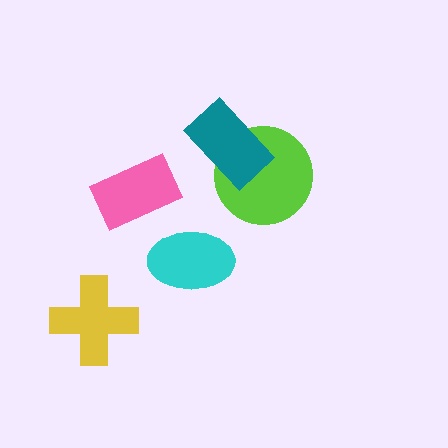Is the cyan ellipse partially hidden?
No, no other shape covers it.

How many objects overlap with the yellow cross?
0 objects overlap with the yellow cross.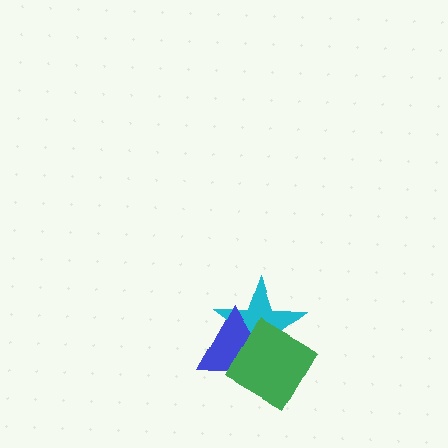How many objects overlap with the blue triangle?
2 objects overlap with the blue triangle.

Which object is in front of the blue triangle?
The green diamond is in front of the blue triangle.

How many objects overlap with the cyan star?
2 objects overlap with the cyan star.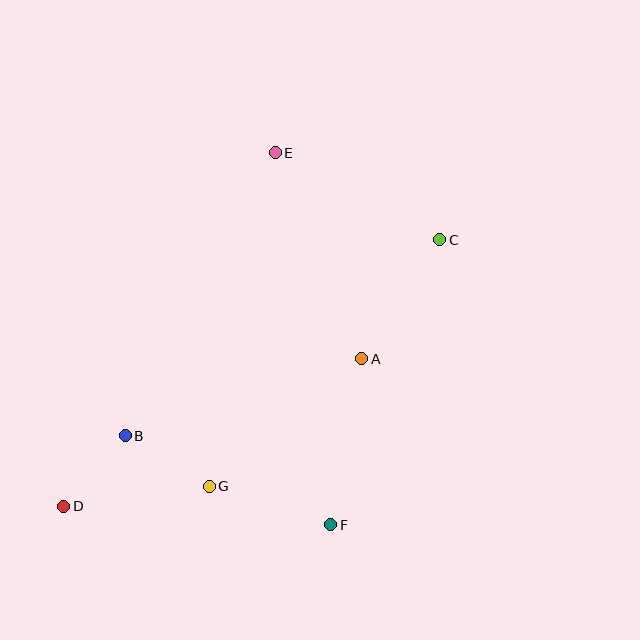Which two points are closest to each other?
Points B and D are closest to each other.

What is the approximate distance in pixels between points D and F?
The distance between D and F is approximately 268 pixels.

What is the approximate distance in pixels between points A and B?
The distance between A and B is approximately 249 pixels.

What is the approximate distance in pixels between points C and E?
The distance between C and E is approximately 186 pixels.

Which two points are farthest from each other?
Points C and D are farthest from each other.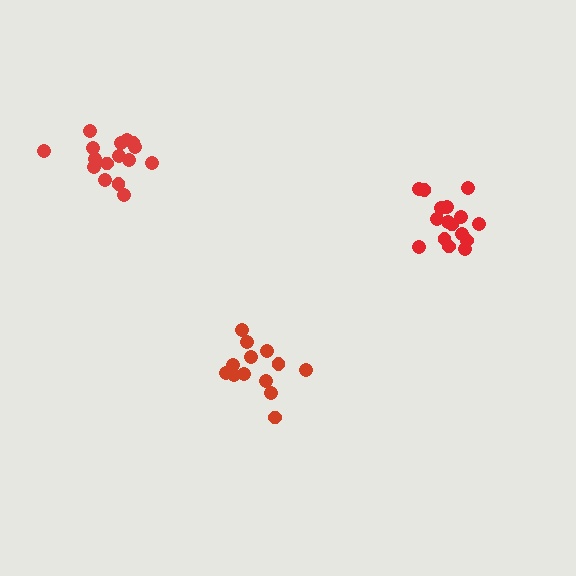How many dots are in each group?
Group 1: 13 dots, Group 2: 16 dots, Group 3: 16 dots (45 total).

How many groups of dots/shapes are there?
There are 3 groups.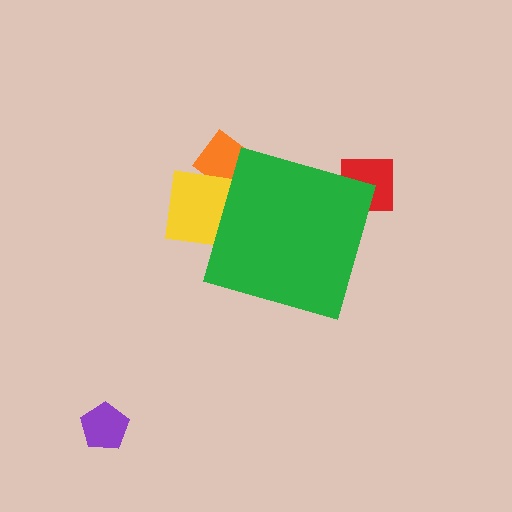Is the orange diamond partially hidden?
Yes, the orange diamond is partially hidden behind the green diamond.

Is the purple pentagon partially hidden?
No, the purple pentagon is fully visible.